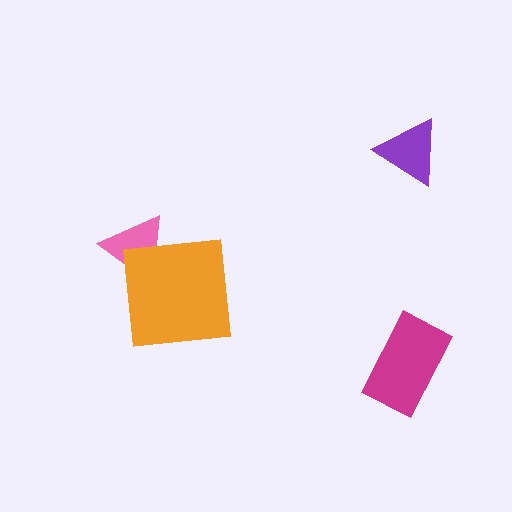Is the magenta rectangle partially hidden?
No, no other shape covers it.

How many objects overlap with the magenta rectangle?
0 objects overlap with the magenta rectangle.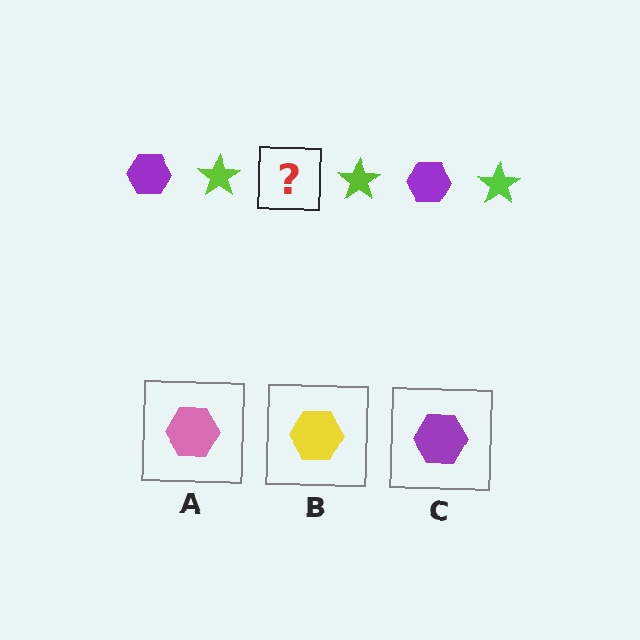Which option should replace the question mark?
Option C.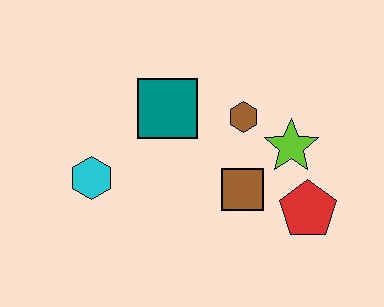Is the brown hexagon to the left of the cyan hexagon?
No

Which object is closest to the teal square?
The brown hexagon is closest to the teal square.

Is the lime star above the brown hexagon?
No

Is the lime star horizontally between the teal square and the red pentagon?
Yes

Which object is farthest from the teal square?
The red pentagon is farthest from the teal square.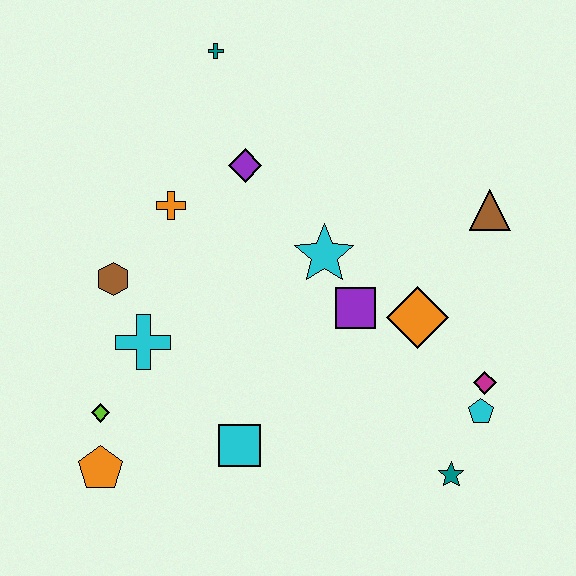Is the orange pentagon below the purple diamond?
Yes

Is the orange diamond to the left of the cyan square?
No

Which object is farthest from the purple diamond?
The teal star is farthest from the purple diamond.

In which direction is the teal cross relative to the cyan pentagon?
The teal cross is above the cyan pentagon.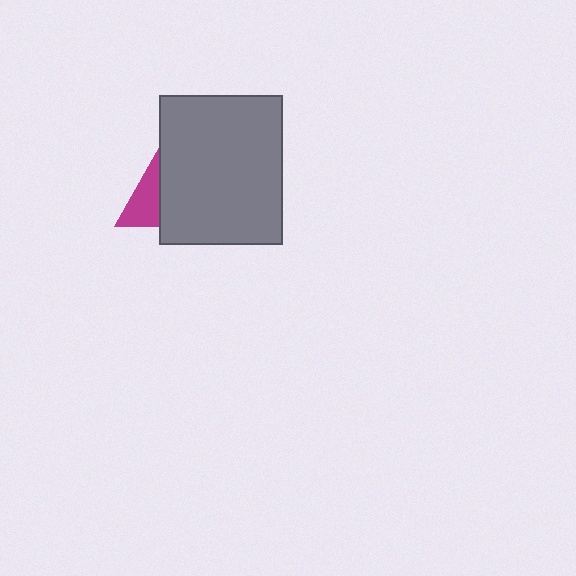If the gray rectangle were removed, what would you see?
You would see the complete magenta triangle.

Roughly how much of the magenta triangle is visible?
A small part of it is visible (roughly 39%).